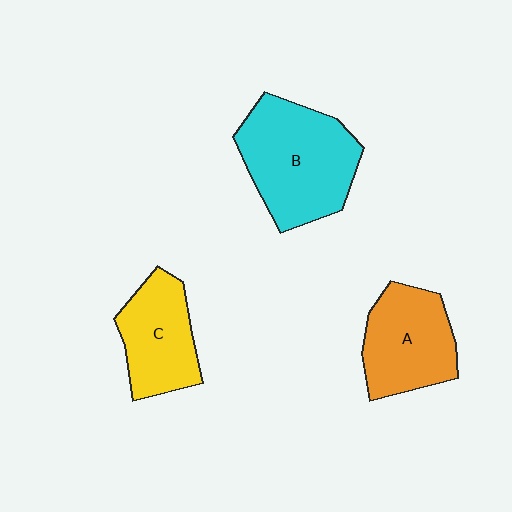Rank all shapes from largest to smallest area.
From largest to smallest: B (cyan), A (orange), C (yellow).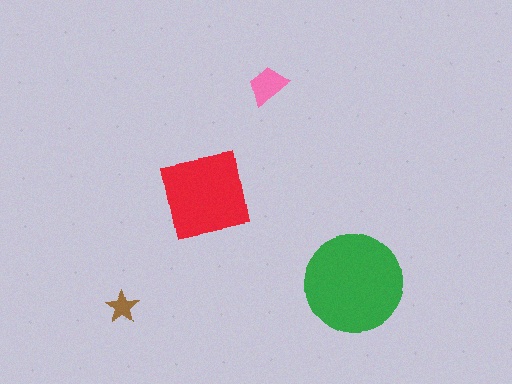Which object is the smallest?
The brown star.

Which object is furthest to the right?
The green circle is rightmost.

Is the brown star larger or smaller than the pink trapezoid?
Smaller.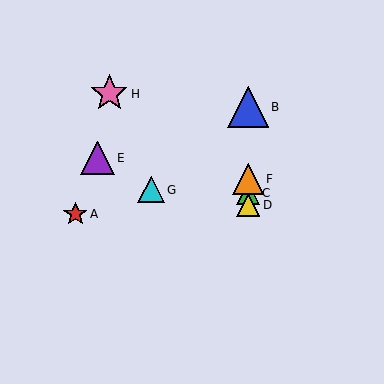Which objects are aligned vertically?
Objects B, C, D, F are aligned vertically.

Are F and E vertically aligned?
No, F is at x≈248 and E is at x≈97.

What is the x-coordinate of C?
Object C is at x≈248.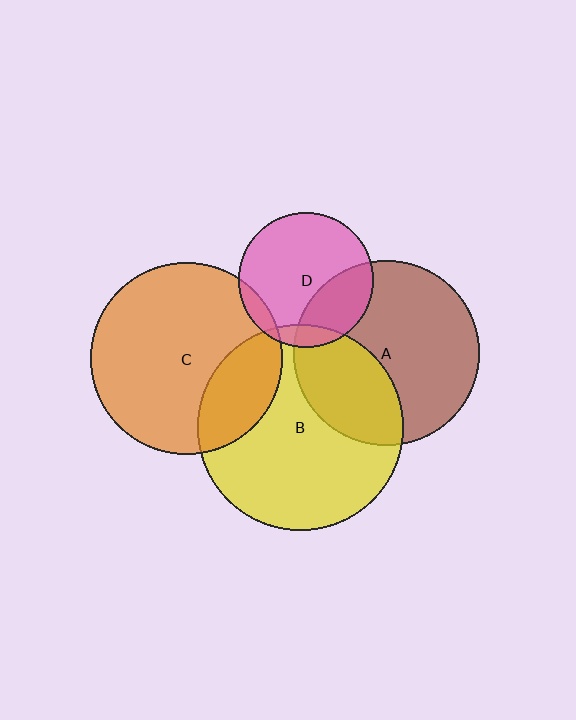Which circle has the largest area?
Circle B (yellow).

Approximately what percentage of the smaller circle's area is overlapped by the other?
Approximately 35%.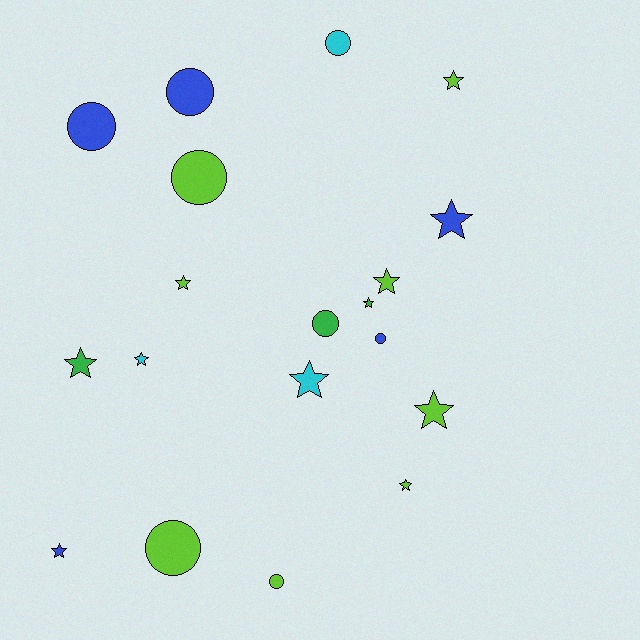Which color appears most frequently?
Lime, with 8 objects.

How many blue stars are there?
There are 2 blue stars.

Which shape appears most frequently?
Star, with 11 objects.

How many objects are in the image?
There are 19 objects.